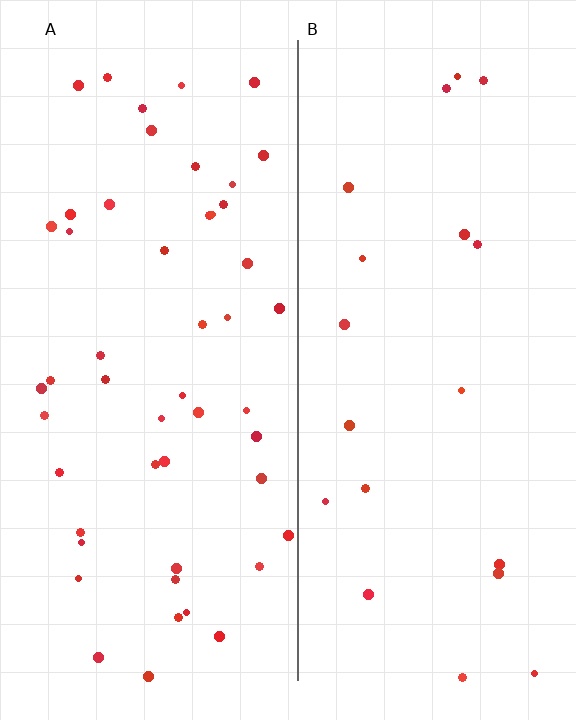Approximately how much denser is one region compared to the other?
Approximately 2.6× — region A over region B.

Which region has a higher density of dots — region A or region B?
A (the left).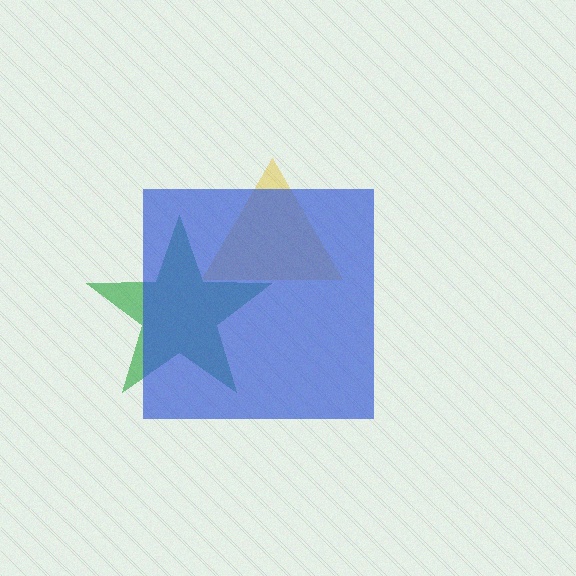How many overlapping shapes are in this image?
There are 3 overlapping shapes in the image.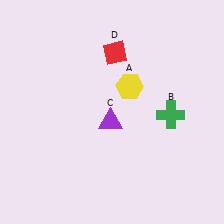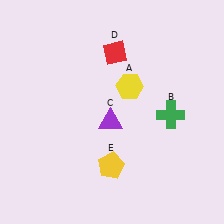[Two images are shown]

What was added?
A yellow pentagon (E) was added in Image 2.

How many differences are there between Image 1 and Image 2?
There is 1 difference between the two images.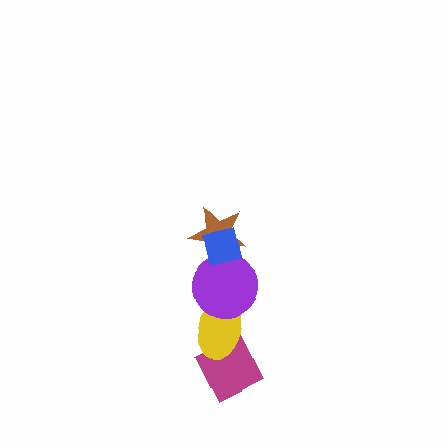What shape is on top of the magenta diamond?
The yellow ellipse is on top of the magenta diamond.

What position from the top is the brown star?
The brown star is 2nd from the top.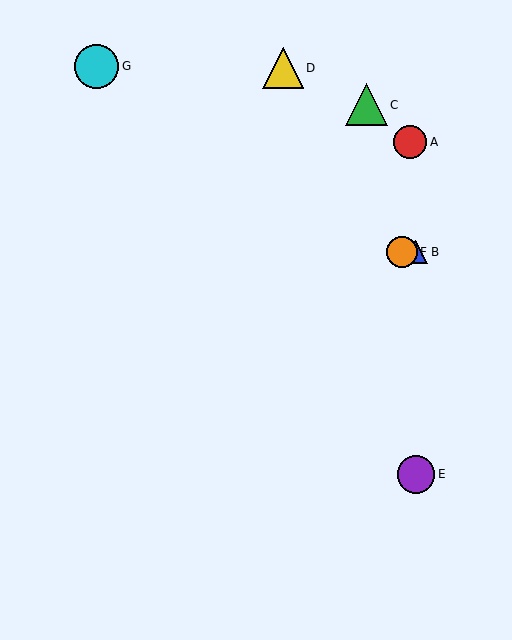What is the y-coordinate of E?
Object E is at y≈474.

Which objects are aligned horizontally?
Objects B, F are aligned horizontally.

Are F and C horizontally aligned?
No, F is at y≈252 and C is at y≈105.